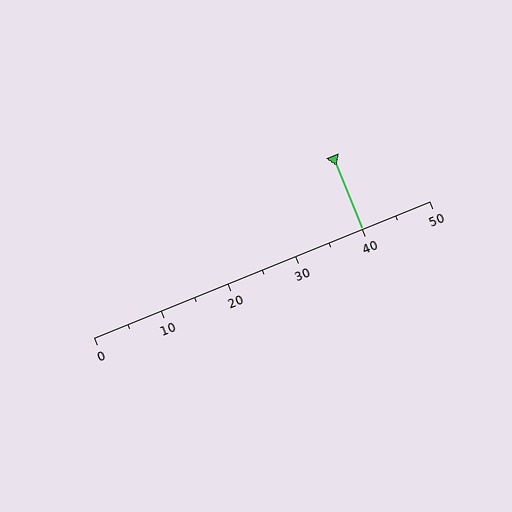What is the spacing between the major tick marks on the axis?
The major ticks are spaced 10 apart.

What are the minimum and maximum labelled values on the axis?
The axis runs from 0 to 50.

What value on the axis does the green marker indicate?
The marker indicates approximately 40.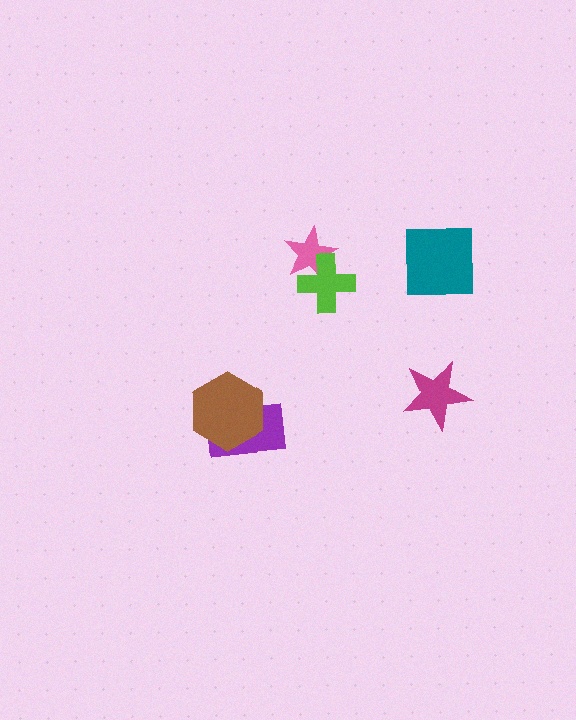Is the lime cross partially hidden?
No, no other shape covers it.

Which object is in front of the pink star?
The lime cross is in front of the pink star.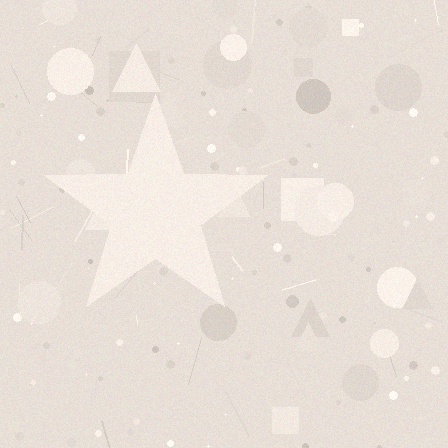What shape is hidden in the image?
A star is hidden in the image.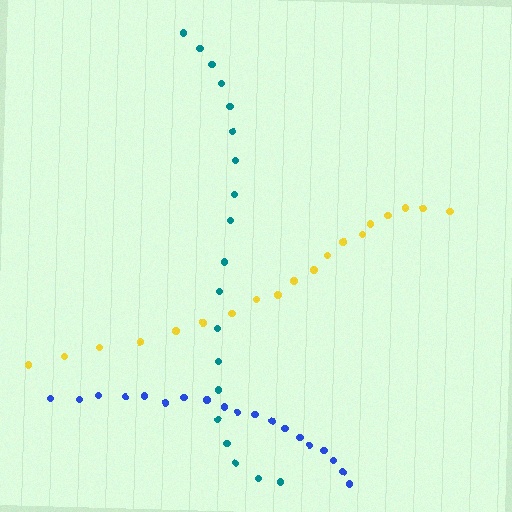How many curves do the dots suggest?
There are 3 distinct paths.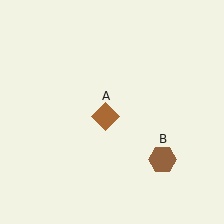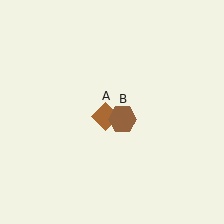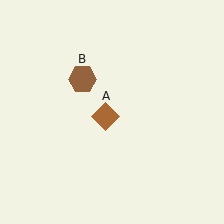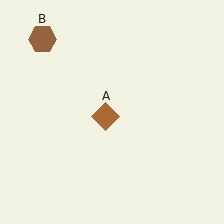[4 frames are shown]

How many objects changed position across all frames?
1 object changed position: brown hexagon (object B).